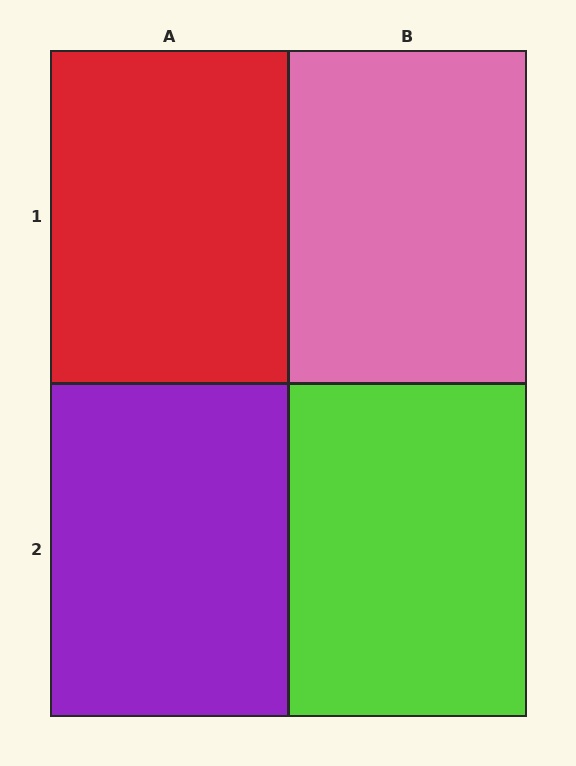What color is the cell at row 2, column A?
Purple.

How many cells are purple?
1 cell is purple.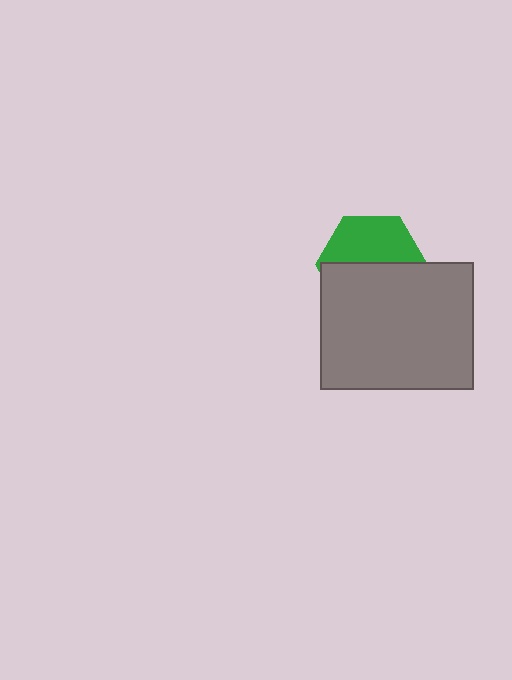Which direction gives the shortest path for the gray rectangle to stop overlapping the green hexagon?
Moving down gives the shortest separation.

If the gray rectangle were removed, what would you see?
You would see the complete green hexagon.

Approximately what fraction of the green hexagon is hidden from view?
Roughly 54% of the green hexagon is hidden behind the gray rectangle.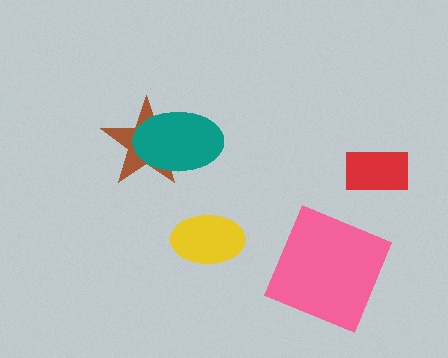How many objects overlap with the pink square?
0 objects overlap with the pink square.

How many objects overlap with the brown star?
1 object overlaps with the brown star.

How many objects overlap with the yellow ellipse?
0 objects overlap with the yellow ellipse.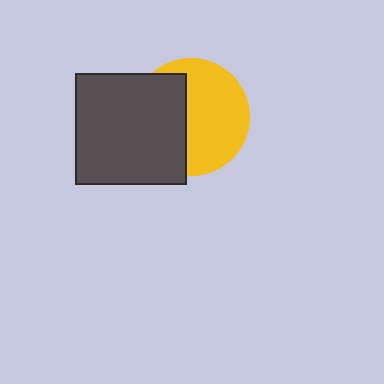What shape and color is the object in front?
The object in front is a dark gray square.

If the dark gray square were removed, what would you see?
You would see the complete yellow circle.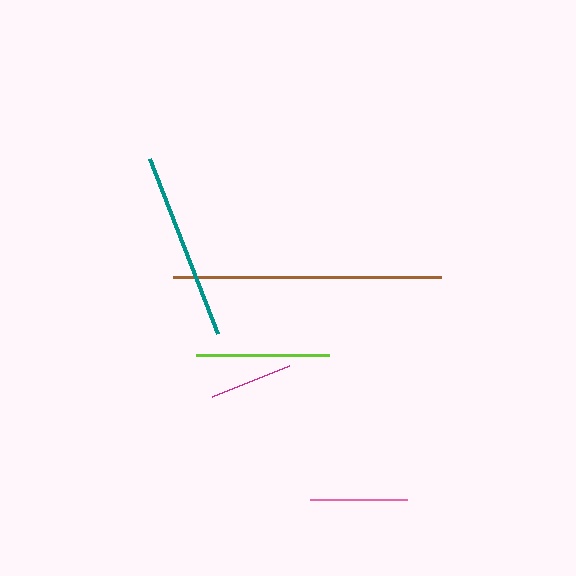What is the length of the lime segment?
The lime segment is approximately 133 pixels long.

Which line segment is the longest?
The brown line is the longest at approximately 269 pixels.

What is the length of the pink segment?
The pink segment is approximately 97 pixels long.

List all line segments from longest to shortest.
From longest to shortest: brown, teal, lime, pink, magenta.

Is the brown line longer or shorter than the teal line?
The brown line is longer than the teal line.